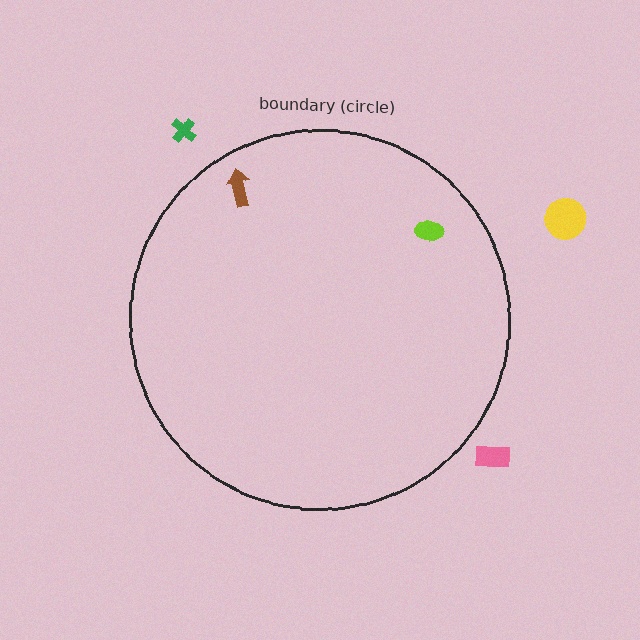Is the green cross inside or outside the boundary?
Outside.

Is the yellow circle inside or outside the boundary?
Outside.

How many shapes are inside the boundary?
2 inside, 3 outside.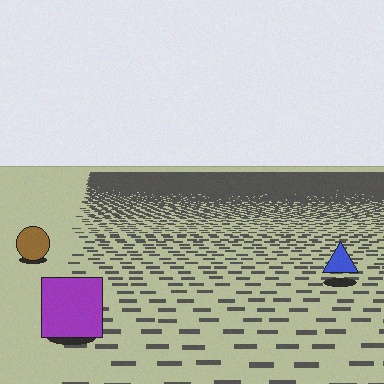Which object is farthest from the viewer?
The brown circle is farthest from the viewer. It appears smaller and the ground texture around it is denser.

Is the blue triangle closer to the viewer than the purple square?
No. The purple square is closer — you can tell from the texture gradient: the ground texture is coarser near it.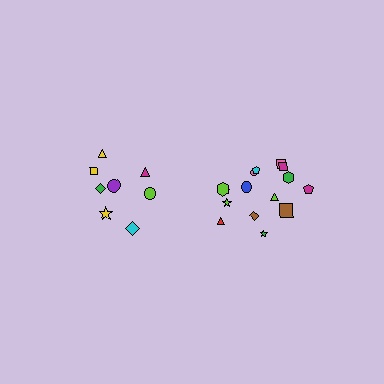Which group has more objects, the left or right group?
The right group.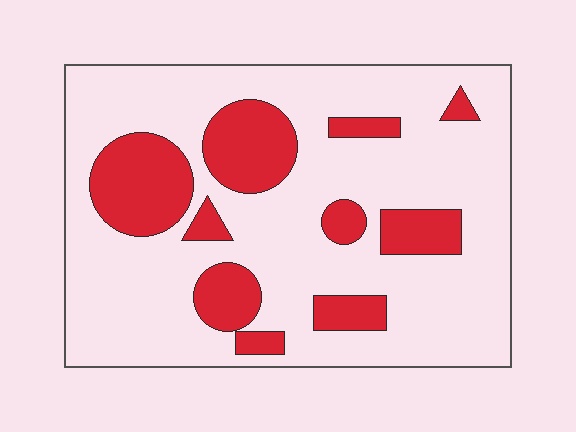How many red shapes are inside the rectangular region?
10.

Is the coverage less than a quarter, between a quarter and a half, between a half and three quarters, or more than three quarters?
Less than a quarter.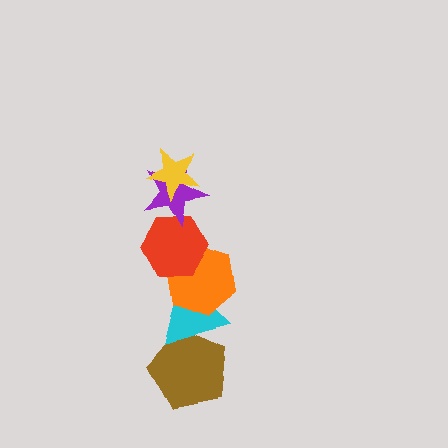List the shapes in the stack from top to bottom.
From top to bottom: the yellow star, the purple star, the red hexagon, the orange hexagon, the cyan triangle, the brown pentagon.